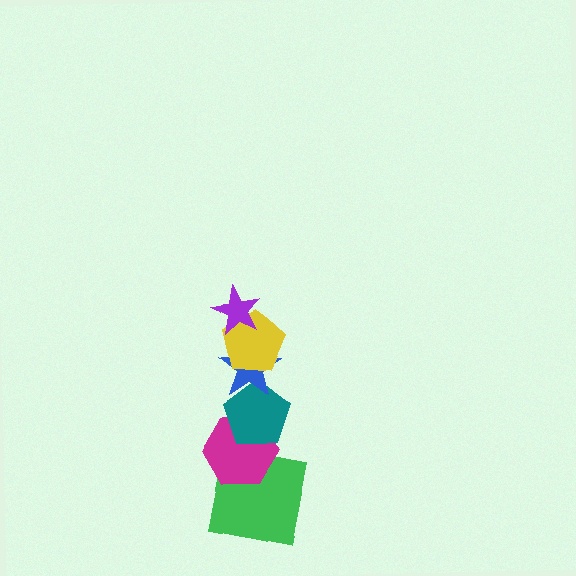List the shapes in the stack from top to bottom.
From top to bottom: the purple star, the yellow pentagon, the blue star, the teal pentagon, the magenta hexagon, the green square.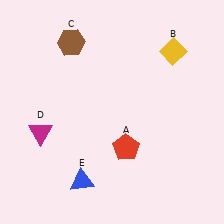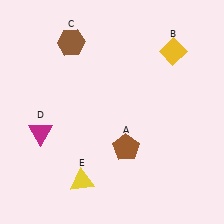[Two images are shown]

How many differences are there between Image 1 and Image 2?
There are 2 differences between the two images.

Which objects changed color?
A changed from red to brown. E changed from blue to yellow.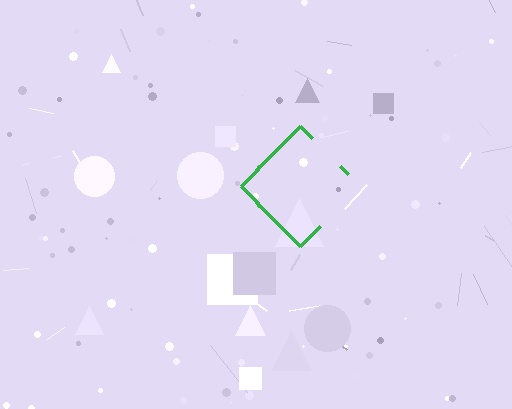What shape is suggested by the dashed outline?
The dashed outline suggests a diamond.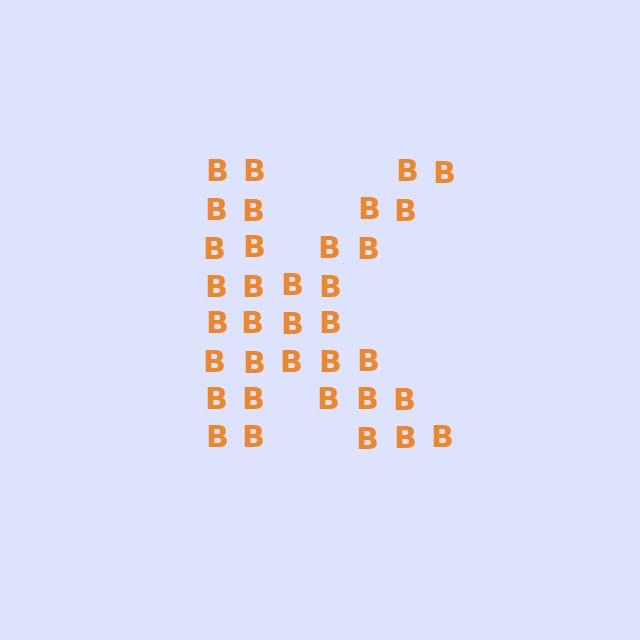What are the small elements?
The small elements are letter B's.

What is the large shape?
The large shape is the letter K.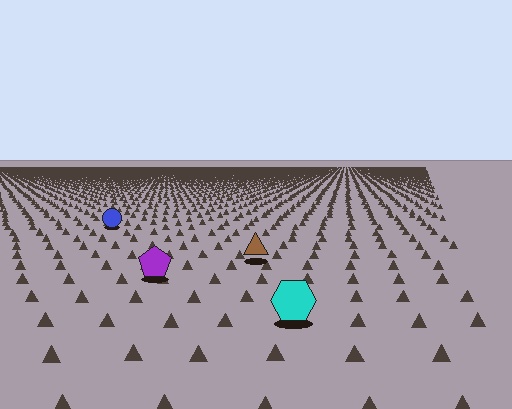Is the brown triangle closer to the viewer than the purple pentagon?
No. The purple pentagon is closer — you can tell from the texture gradient: the ground texture is coarser near it.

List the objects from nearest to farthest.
From nearest to farthest: the cyan hexagon, the purple pentagon, the brown triangle, the blue circle.